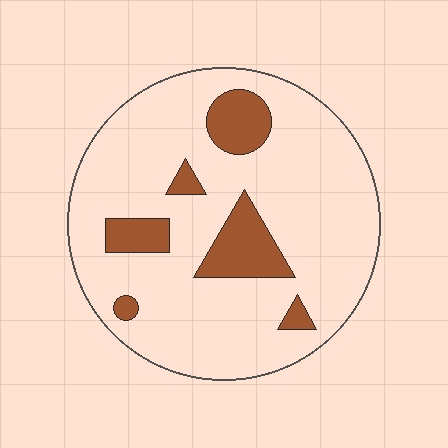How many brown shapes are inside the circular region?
6.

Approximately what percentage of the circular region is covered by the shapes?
Approximately 15%.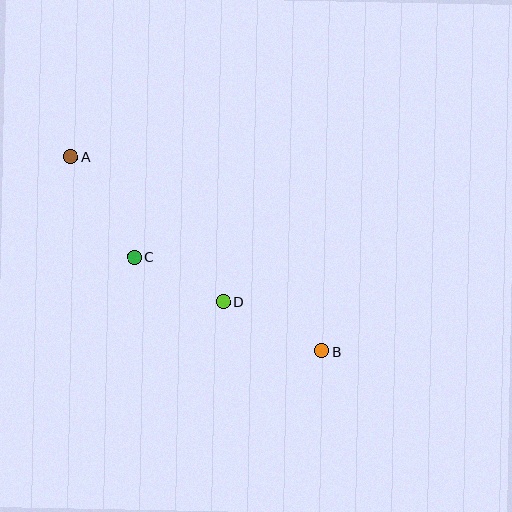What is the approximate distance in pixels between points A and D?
The distance between A and D is approximately 211 pixels.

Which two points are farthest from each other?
Points A and B are farthest from each other.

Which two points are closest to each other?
Points C and D are closest to each other.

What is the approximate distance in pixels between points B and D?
The distance between B and D is approximately 111 pixels.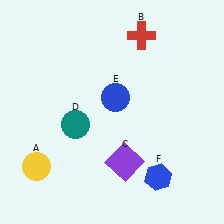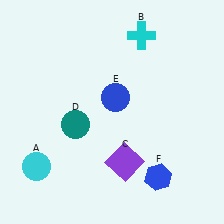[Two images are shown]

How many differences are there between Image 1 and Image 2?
There are 2 differences between the two images.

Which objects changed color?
A changed from yellow to cyan. B changed from red to cyan.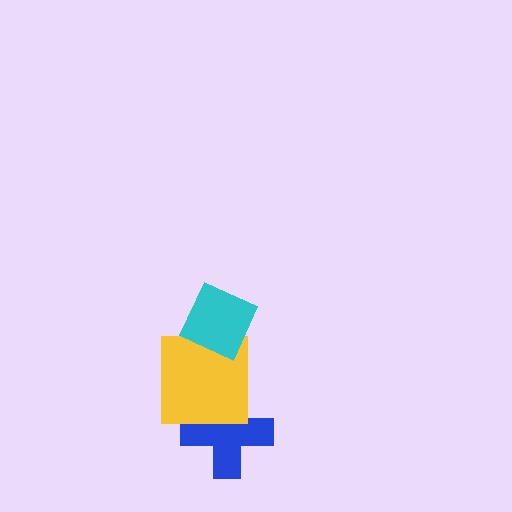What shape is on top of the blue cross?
The yellow square is on top of the blue cross.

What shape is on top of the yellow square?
The cyan diamond is on top of the yellow square.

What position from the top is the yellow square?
The yellow square is 2nd from the top.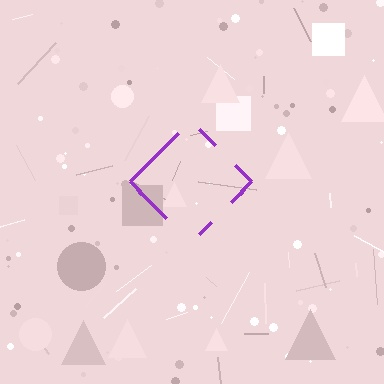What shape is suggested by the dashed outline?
The dashed outline suggests a diamond.